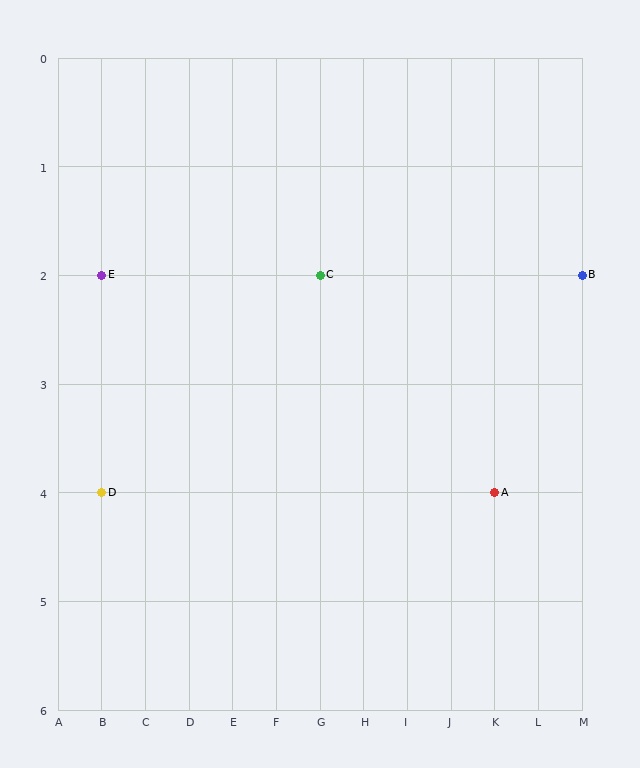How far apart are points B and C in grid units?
Points B and C are 6 columns apart.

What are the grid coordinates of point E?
Point E is at grid coordinates (B, 2).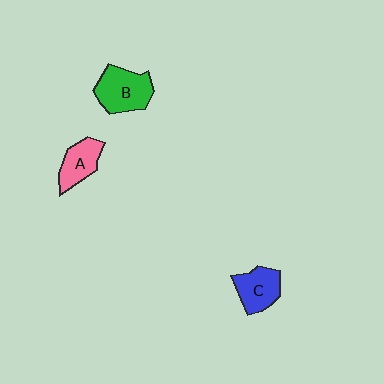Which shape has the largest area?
Shape B (green).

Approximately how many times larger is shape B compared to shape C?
Approximately 1.3 times.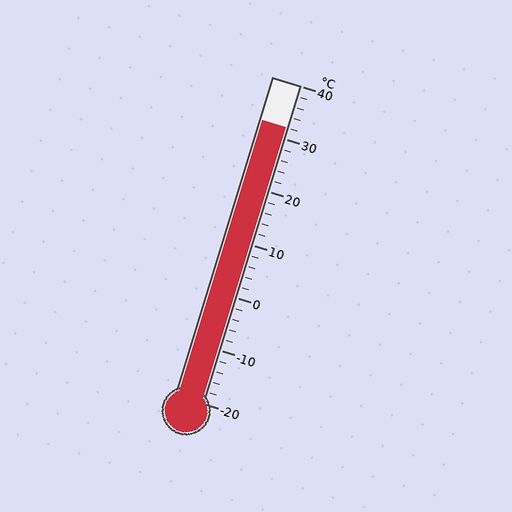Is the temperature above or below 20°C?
The temperature is above 20°C.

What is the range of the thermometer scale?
The thermometer scale ranges from -20°C to 40°C.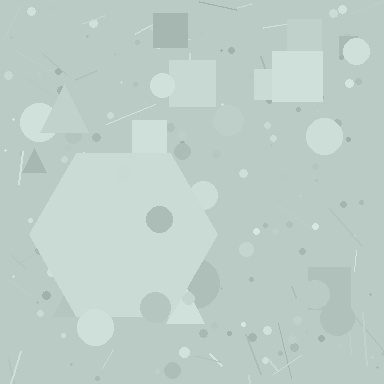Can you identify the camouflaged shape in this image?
The camouflaged shape is a hexagon.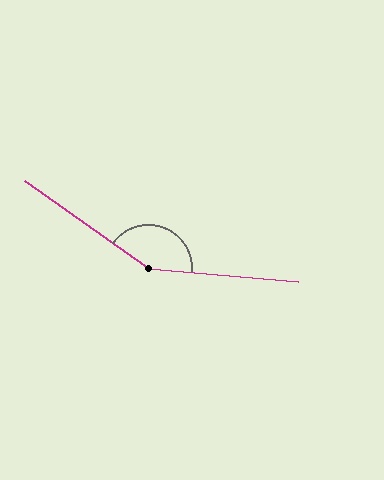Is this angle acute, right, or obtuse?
It is obtuse.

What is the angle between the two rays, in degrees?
Approximately 150 degrees.